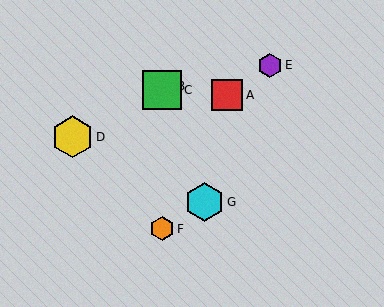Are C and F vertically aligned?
Yes, both are at x≈162.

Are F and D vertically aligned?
No, F is at x≈162 and D is at x≈73.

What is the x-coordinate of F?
Object F is at x≈162.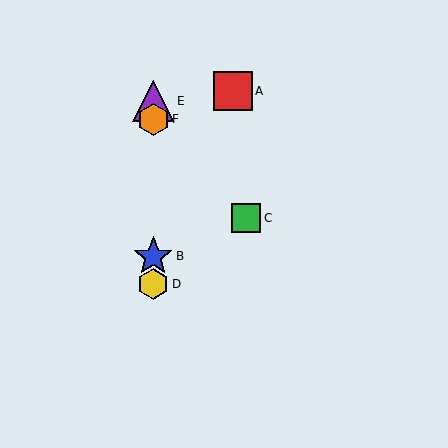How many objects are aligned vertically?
4 objects (B, D, E, F) are aligned vertically.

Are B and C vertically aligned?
No, B is at x≈153 and C is at x≈246.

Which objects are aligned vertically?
Objects B, D, E, F are aligned vertically.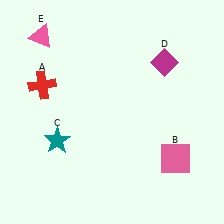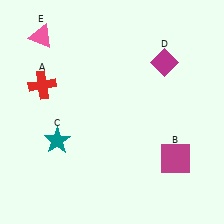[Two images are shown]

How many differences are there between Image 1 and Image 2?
There is 1 difference between the two images.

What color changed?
The square (B) changed from pink in Image 1 to magenta in Image 2.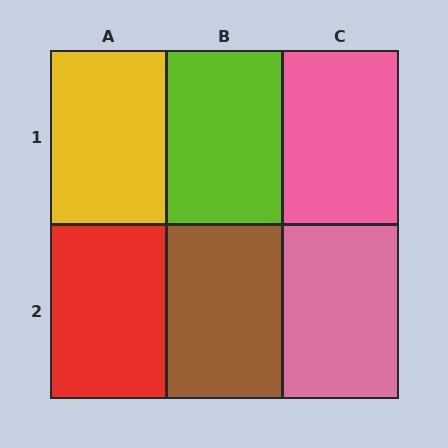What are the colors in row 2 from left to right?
Red, brown, pink.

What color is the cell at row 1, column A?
Yellow.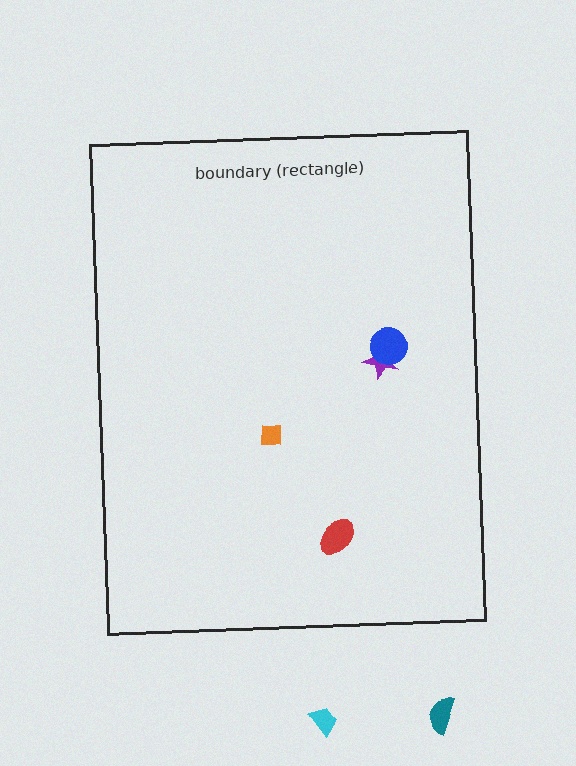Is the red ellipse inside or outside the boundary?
Inside.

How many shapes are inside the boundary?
4 inside, 2 outside.